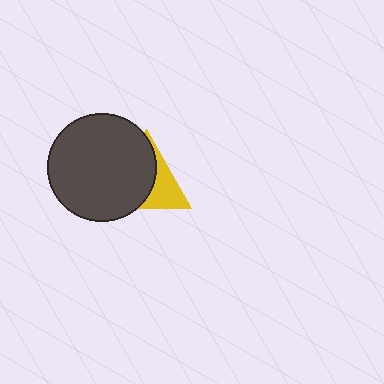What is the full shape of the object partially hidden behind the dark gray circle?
The partially hidden object is a yellow triangle.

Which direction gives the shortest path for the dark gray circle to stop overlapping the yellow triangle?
Moving left gives the shortest separation.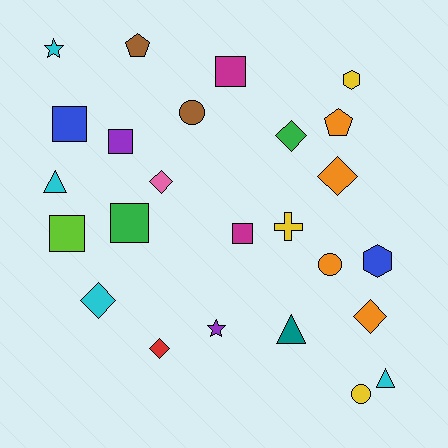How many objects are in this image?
There are 25 objects.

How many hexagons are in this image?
There are 2 hexagons.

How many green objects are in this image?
There are 2 green objects.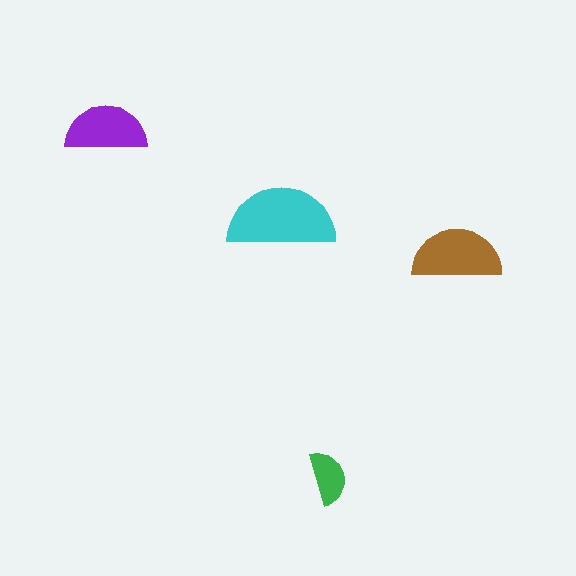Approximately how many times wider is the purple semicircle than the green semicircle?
About 1.5 times wider.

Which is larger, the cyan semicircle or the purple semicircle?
The cyan one.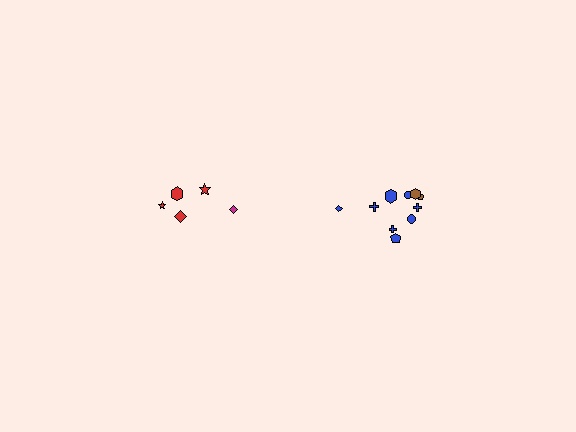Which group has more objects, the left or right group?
The right group.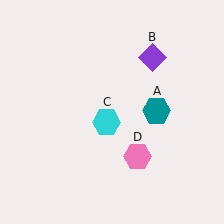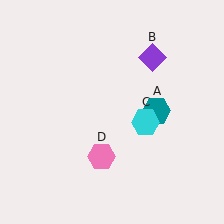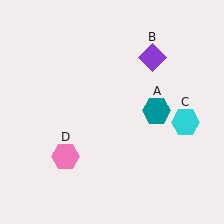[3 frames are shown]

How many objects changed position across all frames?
2 objects changed position: cyan hexagon (object C), pink hexagon (object D).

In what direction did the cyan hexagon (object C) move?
The cyan hexagon (object C) moved right.